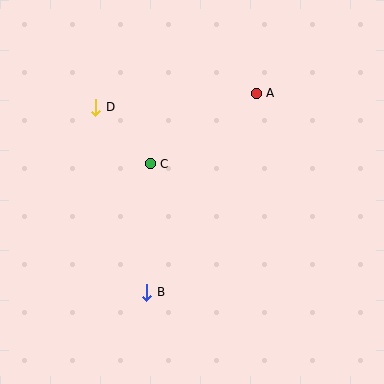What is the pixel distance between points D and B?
The distance between D and B is 192 pixels.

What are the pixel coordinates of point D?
Point D is at (96, 107).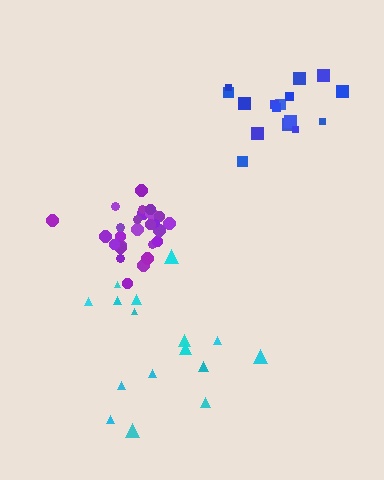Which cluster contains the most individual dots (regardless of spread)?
Purple (26).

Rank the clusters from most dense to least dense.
purple, blue, cyan.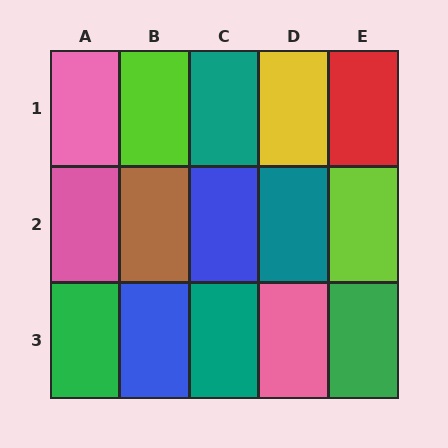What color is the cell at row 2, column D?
Teal.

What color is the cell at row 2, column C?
Blue.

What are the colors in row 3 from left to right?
Green, blue, teal, pink, green.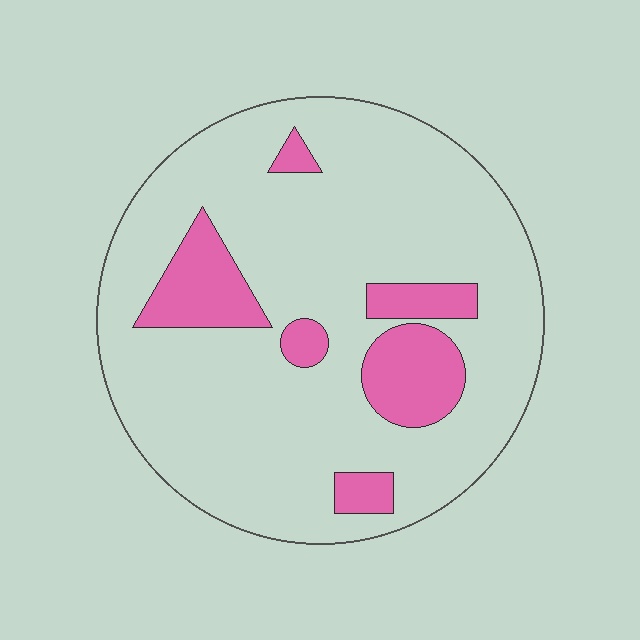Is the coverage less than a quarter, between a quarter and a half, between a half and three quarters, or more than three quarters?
Less than a quarter.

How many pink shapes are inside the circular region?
6.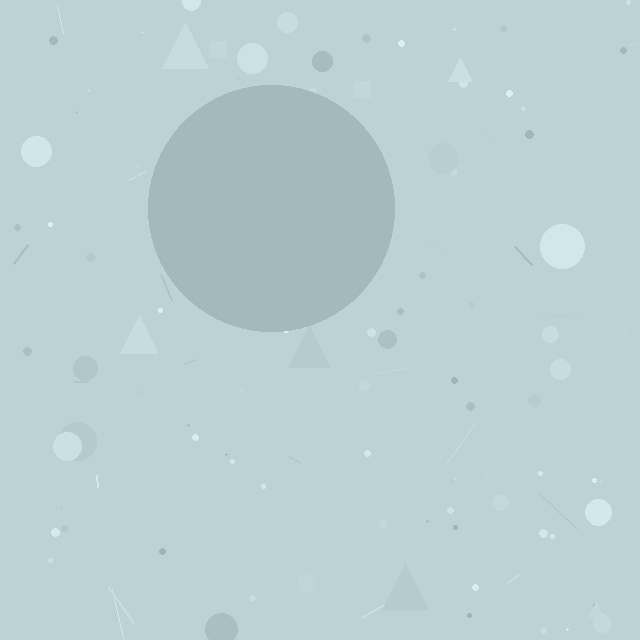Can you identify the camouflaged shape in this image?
The camouflaged shape is a circle.